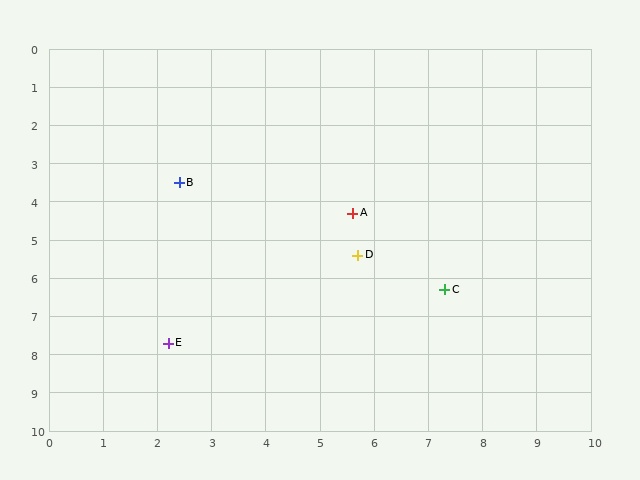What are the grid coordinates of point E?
Point E is at approximately (2.2, 7.7).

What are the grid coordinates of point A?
Point A is at approximately (5.6, 4.3).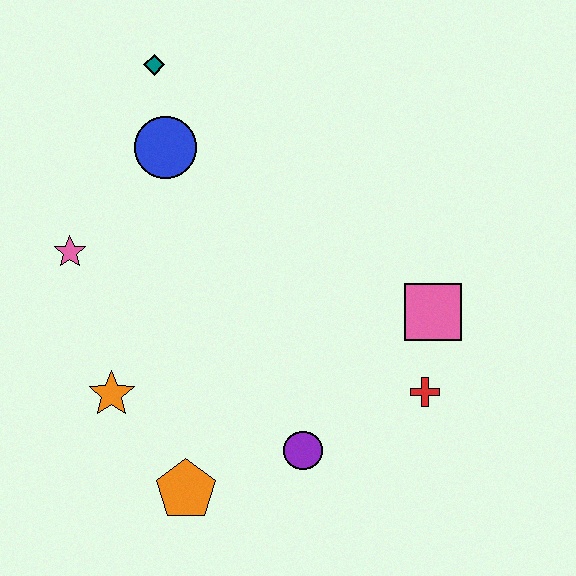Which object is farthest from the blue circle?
The red cross is farthest from the blue circle.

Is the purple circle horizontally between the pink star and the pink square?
Yes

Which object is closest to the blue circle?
The teal diamond is closest to the blue circle.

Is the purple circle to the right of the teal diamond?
Yes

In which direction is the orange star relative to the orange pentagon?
The orange star is above the orange pentagon.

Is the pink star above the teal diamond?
No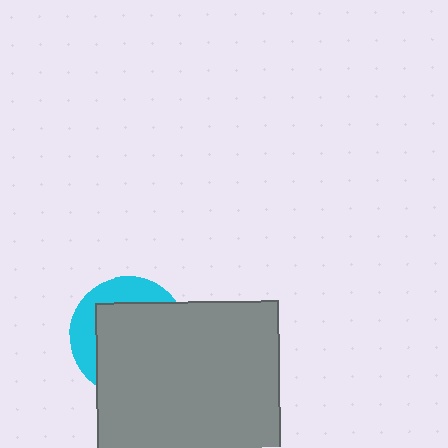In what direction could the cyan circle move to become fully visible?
The cyan circle could move toward the upper-left. That would shift it out from behind the gray square entirely.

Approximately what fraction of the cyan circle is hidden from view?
Roughly 69% of the cyan circle is hidden behind the gray square.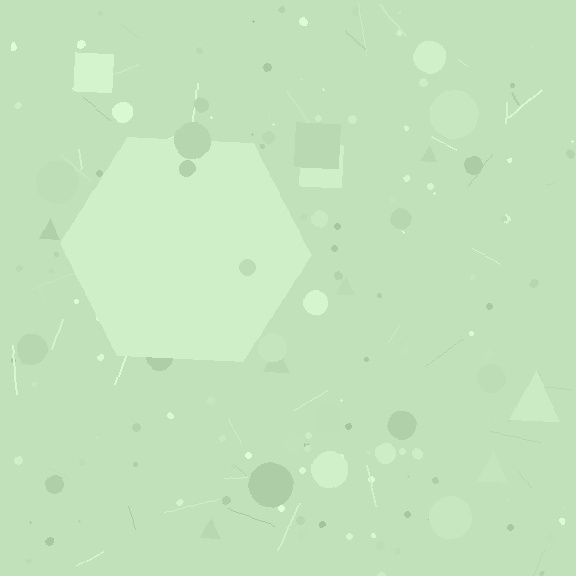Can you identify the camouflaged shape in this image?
The camouflaged shape is a hexagon.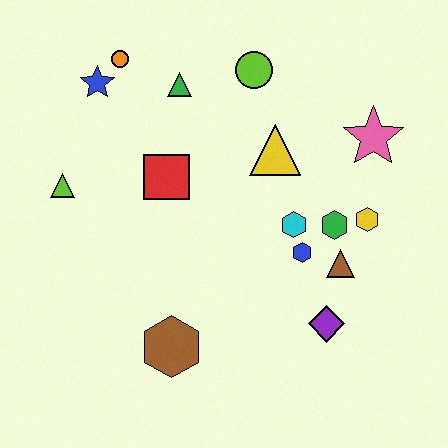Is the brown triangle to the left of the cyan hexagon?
No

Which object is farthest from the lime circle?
The brown hexagon is farthest from the lime circle.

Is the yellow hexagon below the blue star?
Yes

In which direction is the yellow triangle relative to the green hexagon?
The yellow triangle is above the green hexagon.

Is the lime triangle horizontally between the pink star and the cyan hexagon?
No